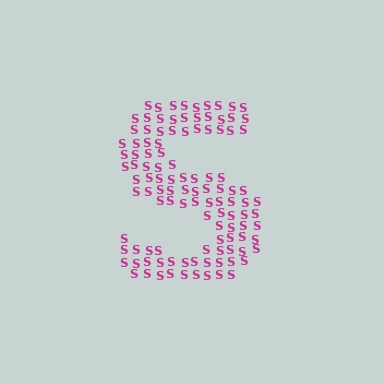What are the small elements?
The small elements are letter S's.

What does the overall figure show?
The overall figure shows the letter S.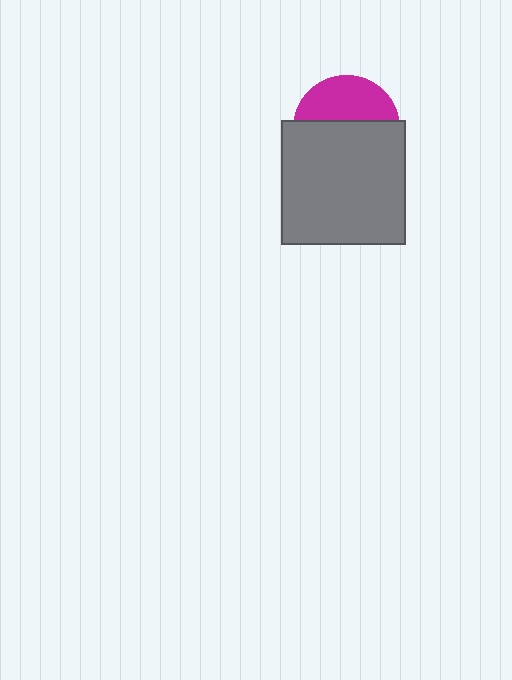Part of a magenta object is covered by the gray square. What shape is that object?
It is a circle.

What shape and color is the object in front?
The object in front is a gray square.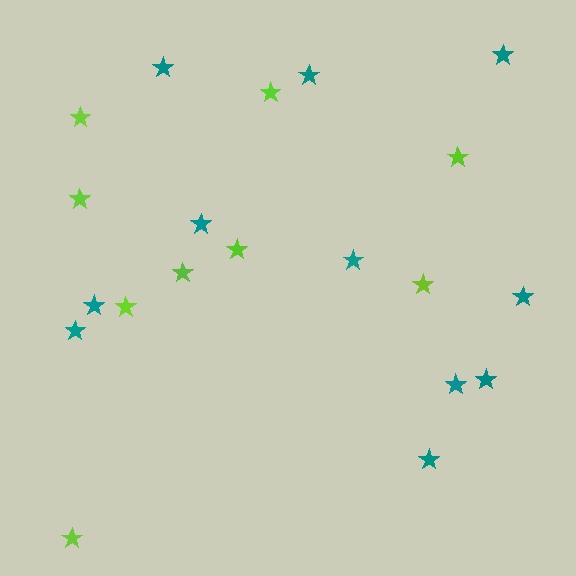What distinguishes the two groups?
There are 2 groups: one group of teal stars (11) and one group of lime stars (9).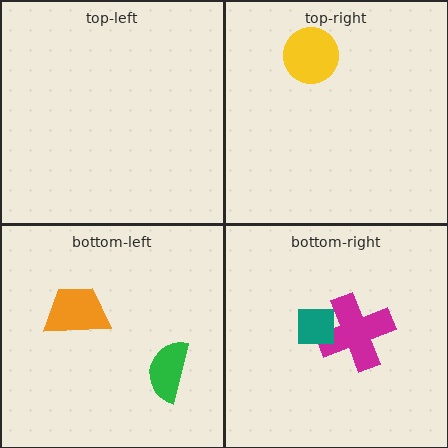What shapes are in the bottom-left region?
The orange trapezoid, the green semicircle.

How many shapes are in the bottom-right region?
2.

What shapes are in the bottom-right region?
The magenta cross, the teal square.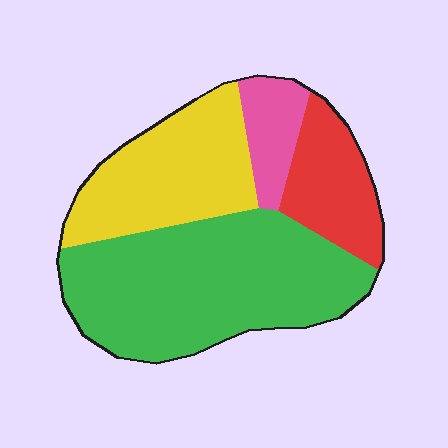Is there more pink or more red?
Red.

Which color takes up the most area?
Green, at roughly 50%.